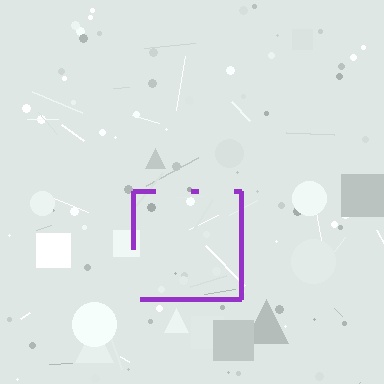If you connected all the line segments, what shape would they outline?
They would outline a square.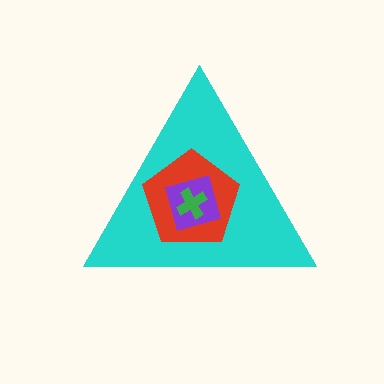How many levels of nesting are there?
4.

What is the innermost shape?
The green cross.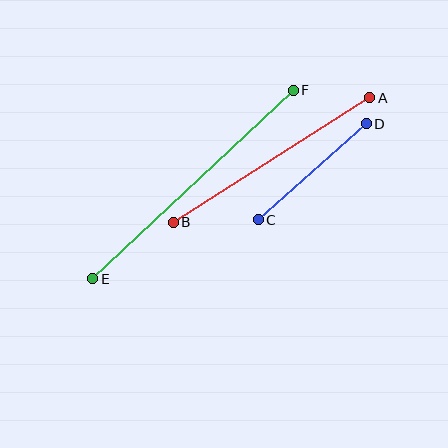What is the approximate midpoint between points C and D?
The midpoint is at approximately (312, 172) pixels.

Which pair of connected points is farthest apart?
Points E and F are farthest apart.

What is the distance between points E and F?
The distance is approximately 275 pixels.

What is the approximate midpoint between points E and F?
The midpoint is at approximately (193, 184) pixels.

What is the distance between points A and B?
The distance is approximately 233 pixels.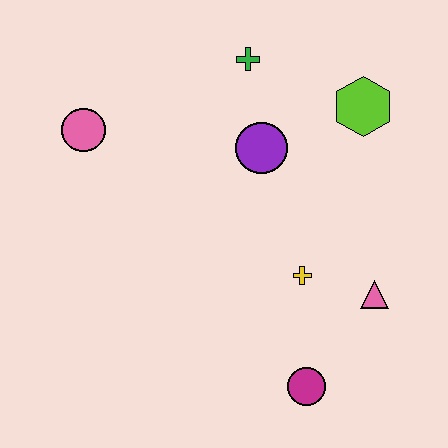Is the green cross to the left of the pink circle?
No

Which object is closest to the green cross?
The purple circle is closest to the green cross.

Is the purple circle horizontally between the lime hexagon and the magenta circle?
No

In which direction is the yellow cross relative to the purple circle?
The yellow cross is below the purple circle.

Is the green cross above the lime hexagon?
Yes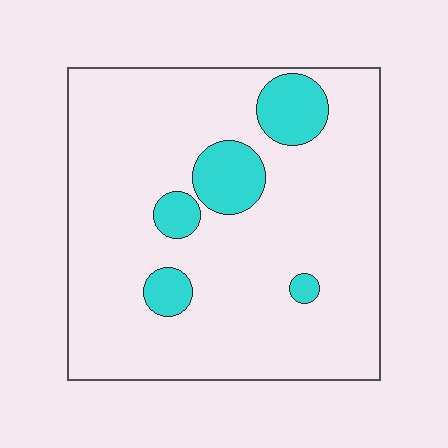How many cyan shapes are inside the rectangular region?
5.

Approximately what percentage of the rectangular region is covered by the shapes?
Approximately 15%.